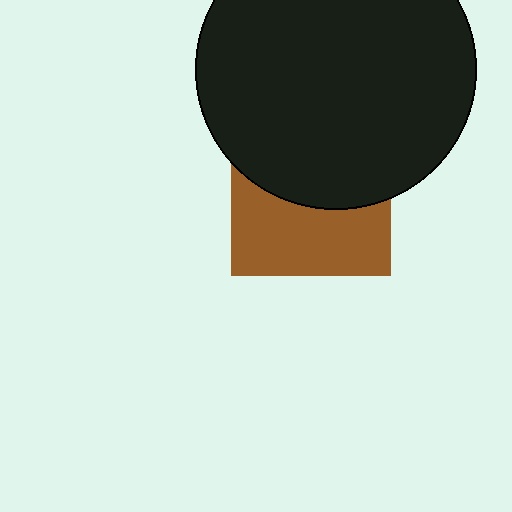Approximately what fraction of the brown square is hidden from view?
Roughly 52% of the brown square is hidden behind the black circle.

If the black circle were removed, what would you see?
You would see the complete brown square.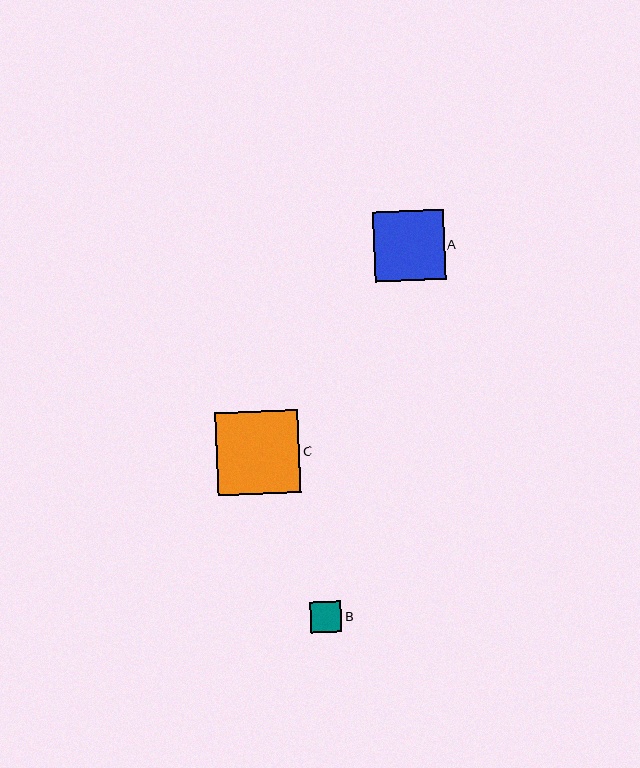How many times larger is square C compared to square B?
Square C is approximately 2.7 times the size of square B.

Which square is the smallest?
Square B is the smallest with a size of approximately 31 pixels.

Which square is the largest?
Square C is the largest with a size of approximately 83 pixels.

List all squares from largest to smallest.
From largest to smallest: C, A, B.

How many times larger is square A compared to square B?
Square A is approximately 2.3 times the size of square B.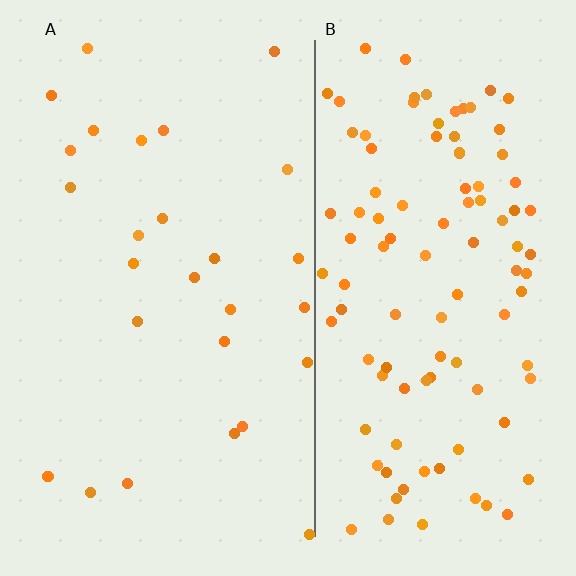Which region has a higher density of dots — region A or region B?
B (the right).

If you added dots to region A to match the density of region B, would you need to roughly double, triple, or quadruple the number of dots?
Approximately quadruple.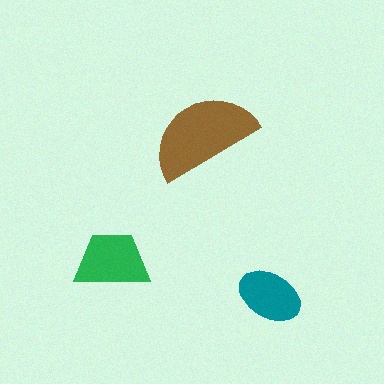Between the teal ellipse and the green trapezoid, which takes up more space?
The green trapezoid.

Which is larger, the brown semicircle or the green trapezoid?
The brown semicircle.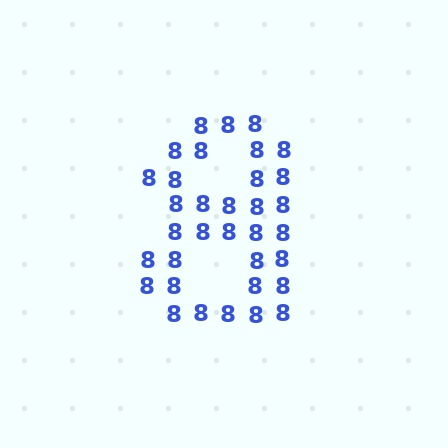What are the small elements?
The small elements are digit 8's.